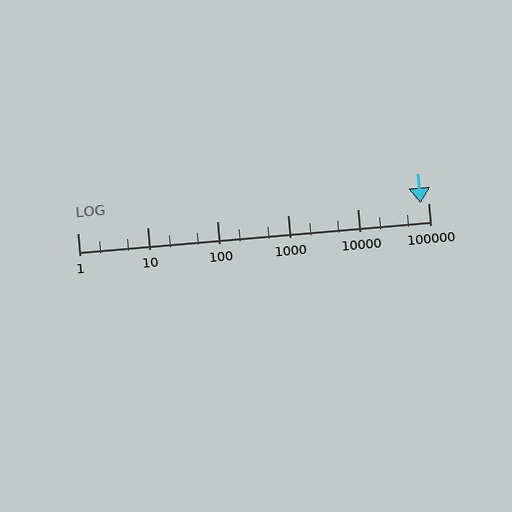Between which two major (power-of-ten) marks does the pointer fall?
The pointer is between 10000 and 100000.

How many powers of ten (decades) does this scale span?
The scale spans 5 decades, from 1 to 100000.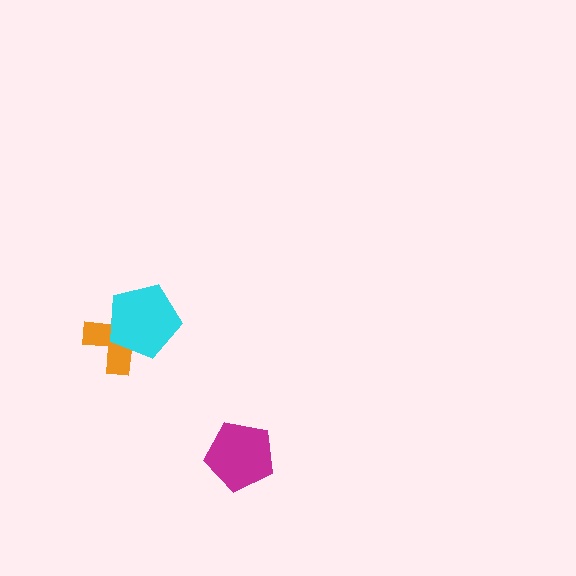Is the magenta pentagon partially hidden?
No, no other shape covers it.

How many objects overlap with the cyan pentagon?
1 object overlaps with the cyan pentagon.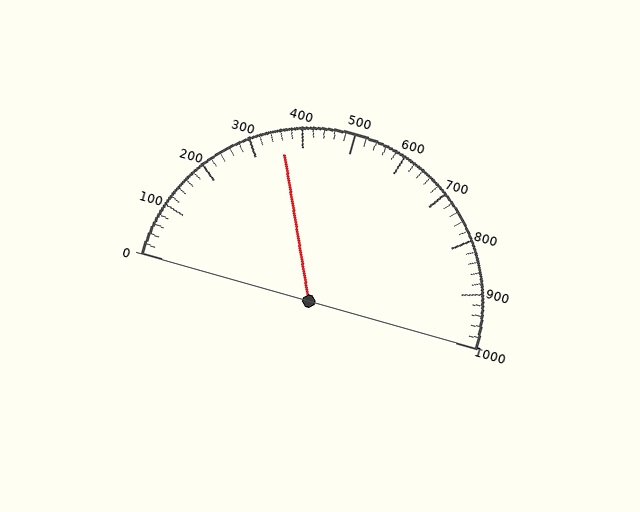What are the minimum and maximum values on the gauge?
The gauge ranges from 0 to 1000.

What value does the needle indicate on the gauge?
The needle indicates approximately 360.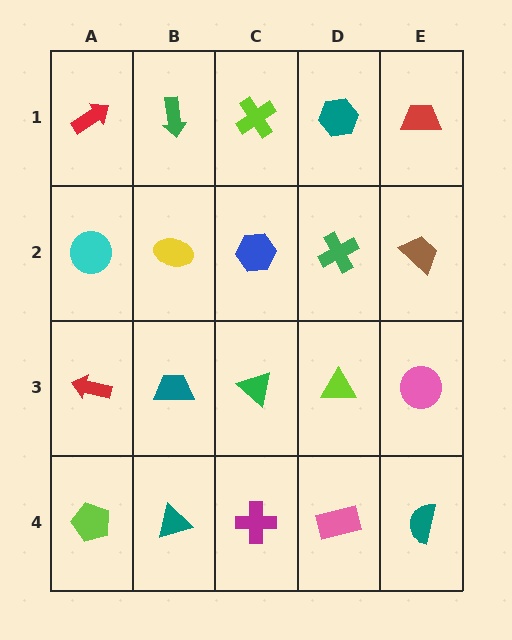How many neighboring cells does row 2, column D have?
4.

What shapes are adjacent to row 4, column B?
A teal trapezoid (row 3, column B), a lime pentagon (row 4, column A), a magenta cross (row 4, column C).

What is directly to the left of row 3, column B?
A red arrow.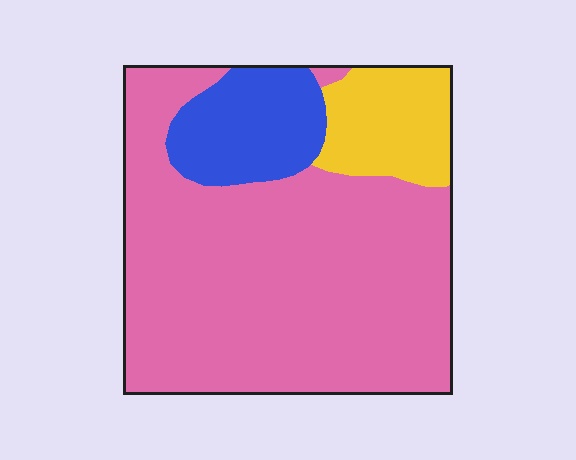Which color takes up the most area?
Pink, at roughly 75%.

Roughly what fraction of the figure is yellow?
Yellow covers around 15% of the figure.